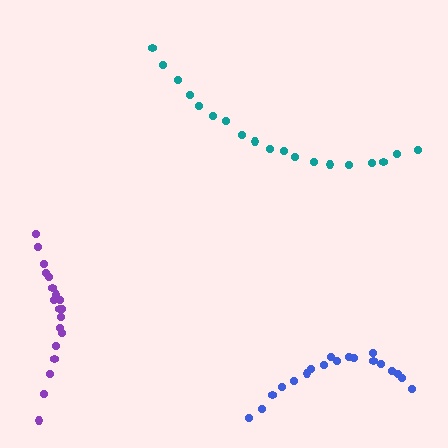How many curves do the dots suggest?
There are 3 distinct paths.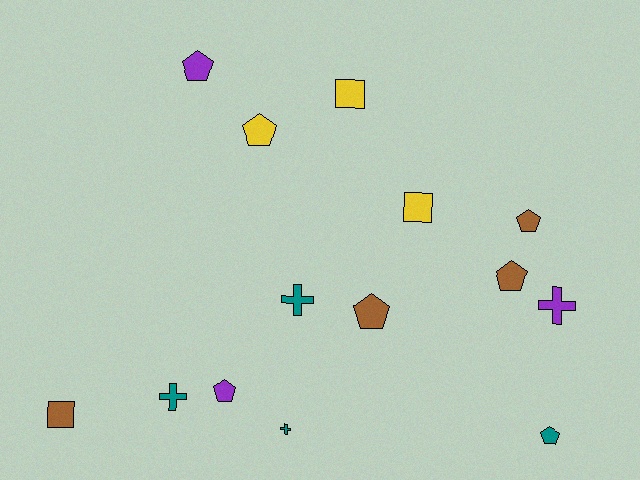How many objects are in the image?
There are 14 objects.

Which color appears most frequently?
Teal, with 4 objects.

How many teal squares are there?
There are no teal squares.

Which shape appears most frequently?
Pentagon, with 7 objects.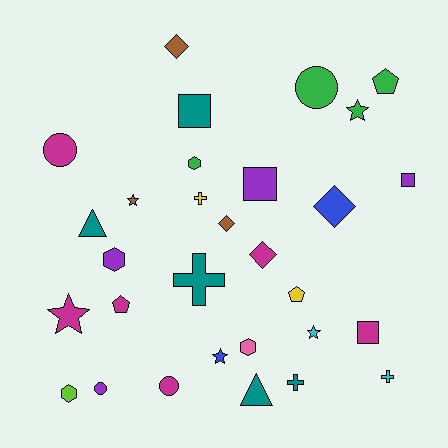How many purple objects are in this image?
There are 4 purple objects.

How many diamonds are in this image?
There are 4 diamonds.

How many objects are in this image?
There are 30 objects.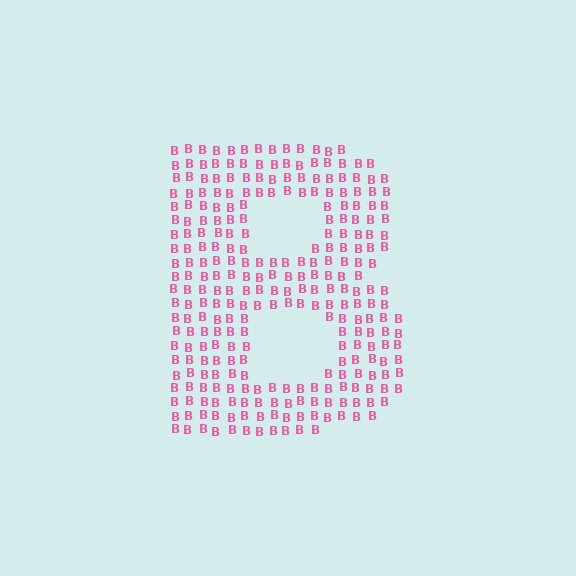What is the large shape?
The large shape is the letter B.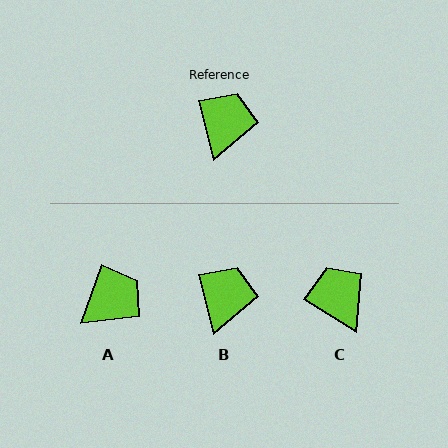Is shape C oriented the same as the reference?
No, it is off by about 44 degrees.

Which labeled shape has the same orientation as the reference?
B.